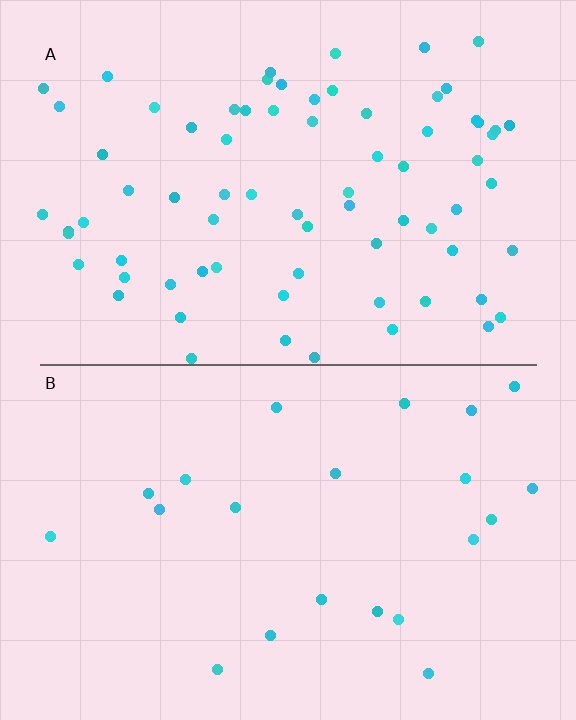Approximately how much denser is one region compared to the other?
Approximately 3.4× — region A over region B.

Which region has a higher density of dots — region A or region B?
A (the top).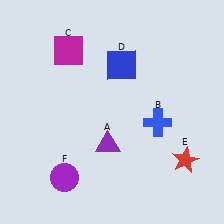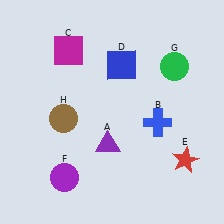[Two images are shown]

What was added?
A green circle (G), a brown circle (H) were added in Image 2.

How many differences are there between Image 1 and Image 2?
There are 2 differences between the two images.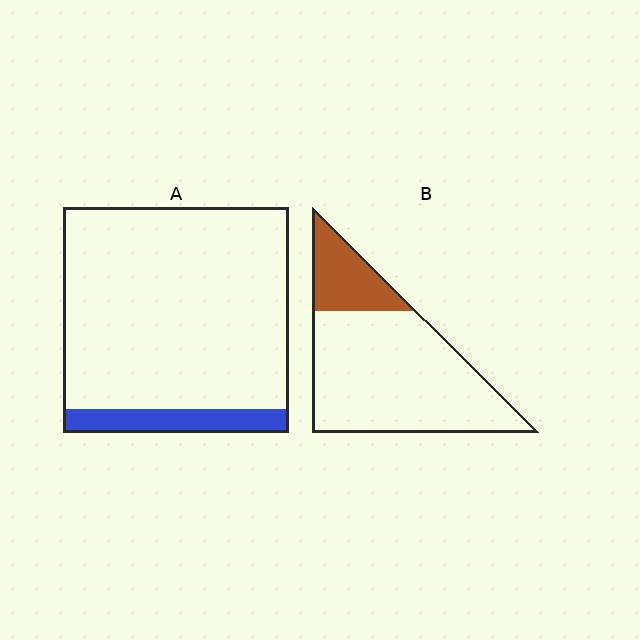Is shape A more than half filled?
No.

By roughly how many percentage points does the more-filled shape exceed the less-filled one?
By roughly 10 percentage points (B over A).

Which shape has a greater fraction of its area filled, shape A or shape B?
Shape B.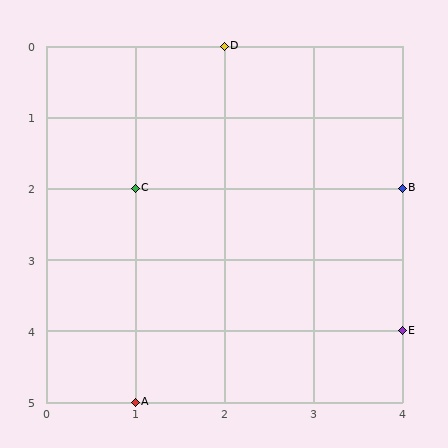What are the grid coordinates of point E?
Point E is at grid coordinates (4, 4).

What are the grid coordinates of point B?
Point B is at grid coordinates (4, 2).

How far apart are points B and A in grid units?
Points B and A are 3 columns and 3 rows apart (about 4.2 grid units diagonally).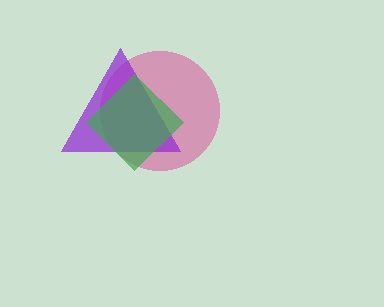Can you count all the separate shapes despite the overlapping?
Yes, there are 3 separate shapes.